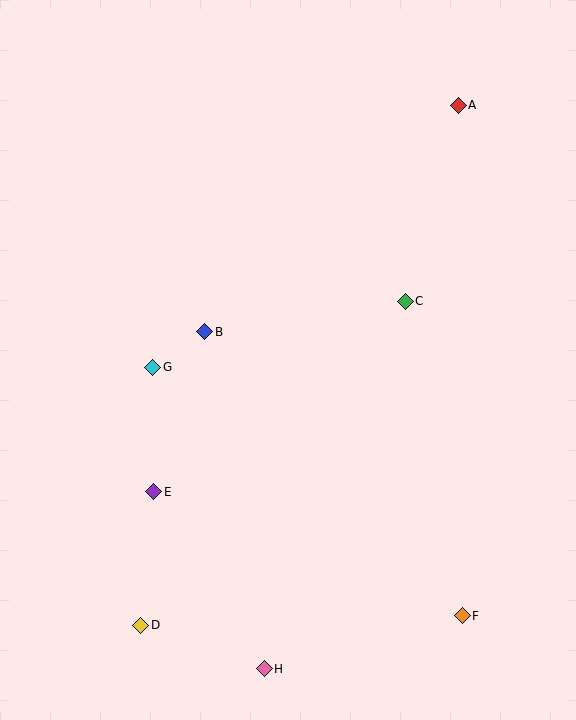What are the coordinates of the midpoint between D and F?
The midpoint between D and F is at (302, 620).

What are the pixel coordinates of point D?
Point D is at (141, 625).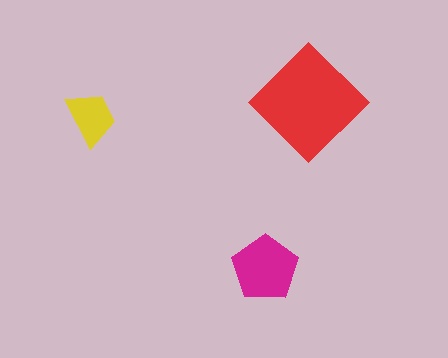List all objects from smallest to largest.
The yellow trapezoid, the magenta pentagon, the red diamond.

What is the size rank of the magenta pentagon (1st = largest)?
2nd.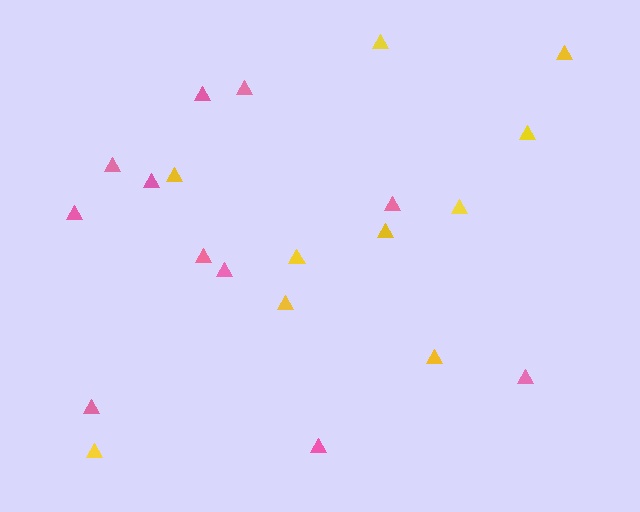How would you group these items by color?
There are 2 groups: one group of pink triangles (11) and one group of yellow triangles (10).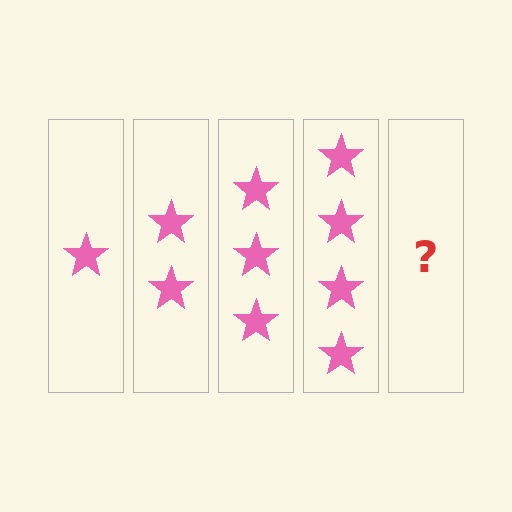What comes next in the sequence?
The next element should be 5 stars.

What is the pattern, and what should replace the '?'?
The pattern is that each step adds one more star. The '?' should be 5 stars.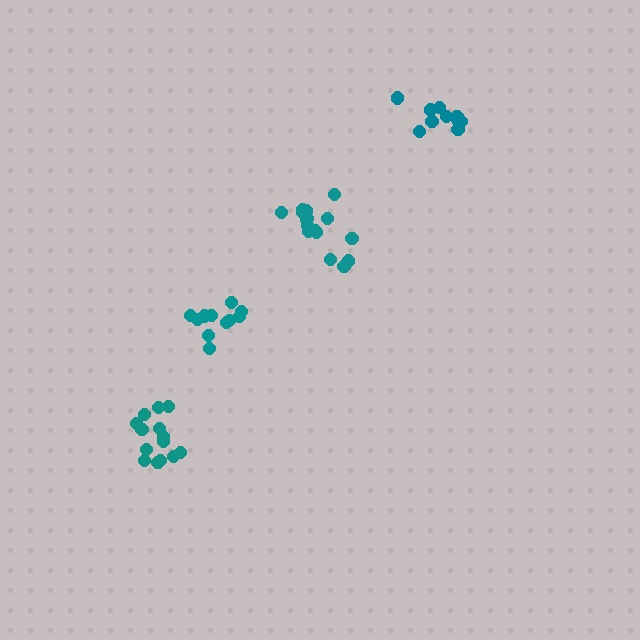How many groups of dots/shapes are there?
There are 4 groups.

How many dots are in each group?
Group 1: 16 dots, Group 2: 11 dots, Group 3: 14 dots, Group 4: 11 dots (52 total).